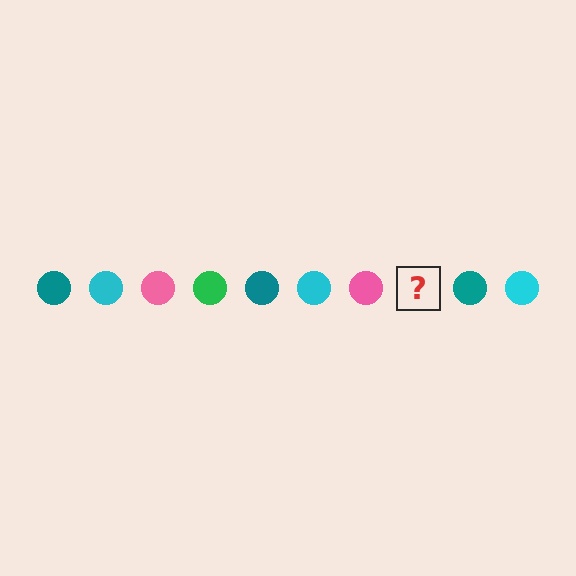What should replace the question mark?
The question mark should be replaced with a green circle.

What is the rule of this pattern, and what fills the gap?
The rule is that the pattern cycles through teal, cyan, pink, green circles. The gap should be filled with a green circle.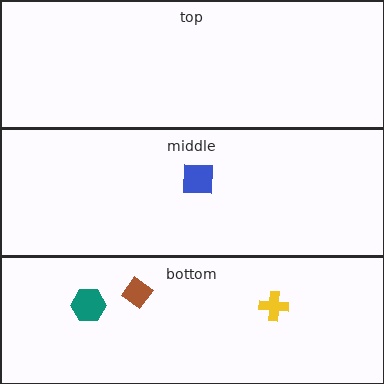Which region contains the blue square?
The middle region.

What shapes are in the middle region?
The blue square.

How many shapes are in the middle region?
1.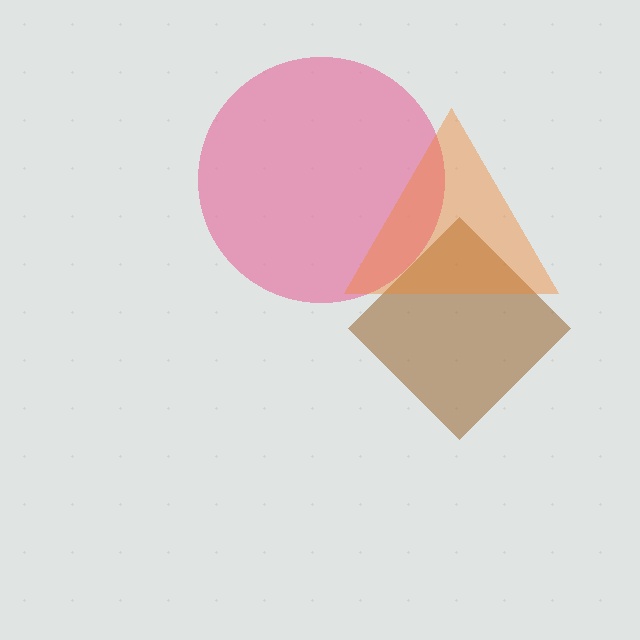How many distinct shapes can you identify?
There are 3 distinct shapes: a brown diamond, a pink circle, an orange triangle.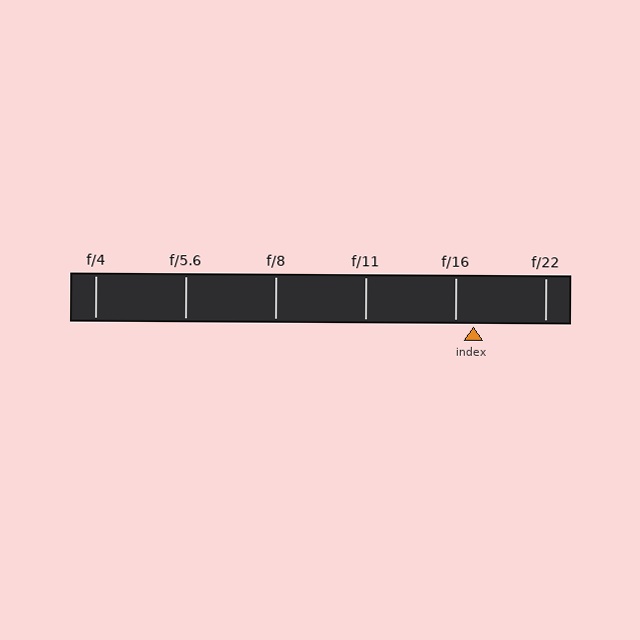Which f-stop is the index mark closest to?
The index mark is closest to f/16.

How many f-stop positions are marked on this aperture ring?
There are 6 f-stop positions marked.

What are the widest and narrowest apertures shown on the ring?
The widest aperture shown is f/4 and the narrowest is f/22.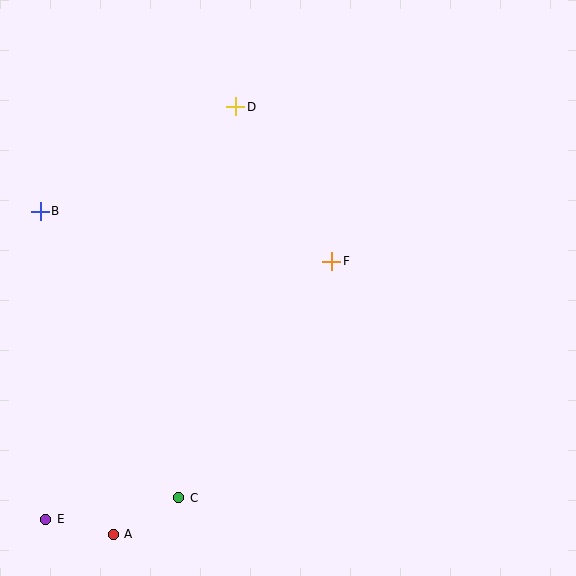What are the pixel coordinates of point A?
Point A is at (113, 534).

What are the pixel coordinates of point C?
Point C is at (179, 498).